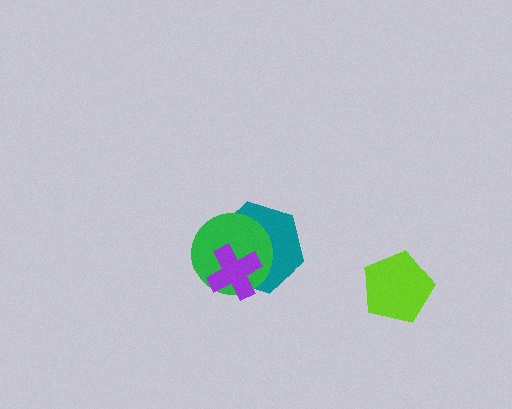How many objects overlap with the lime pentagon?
0 objects overlap with the lime pentagon.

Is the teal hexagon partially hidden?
Yes, it is partially covered by another shape.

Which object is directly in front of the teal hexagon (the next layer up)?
The green circle is directly in front of the teal hexagon.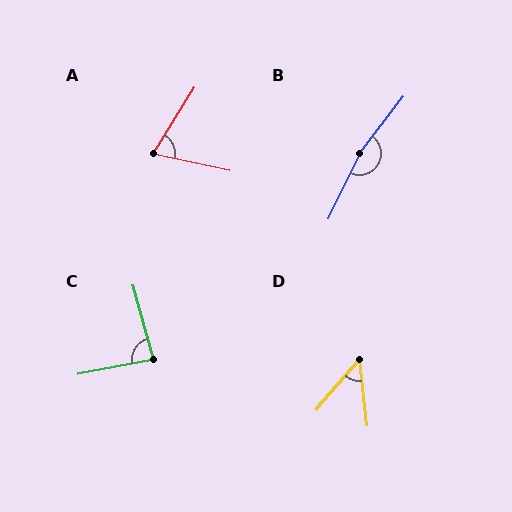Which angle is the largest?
B, at approximately 167 degrees.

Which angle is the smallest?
D, at approximately 47 degrees.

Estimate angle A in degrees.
Approximately 71 degrees.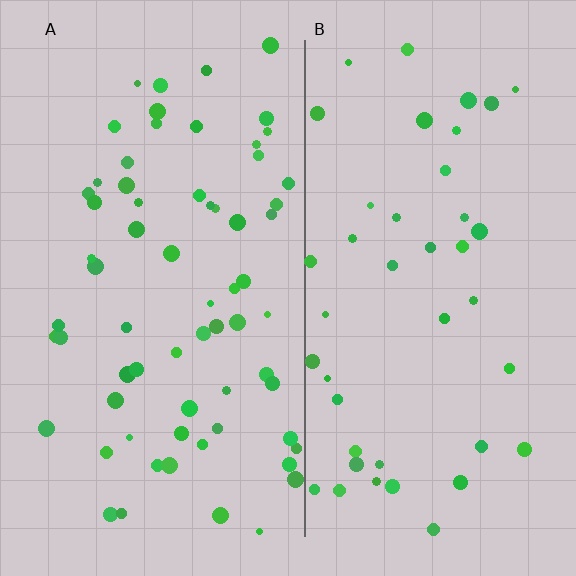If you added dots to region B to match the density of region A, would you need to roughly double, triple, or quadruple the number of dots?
Approximately double.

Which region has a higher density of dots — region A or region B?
A (the left).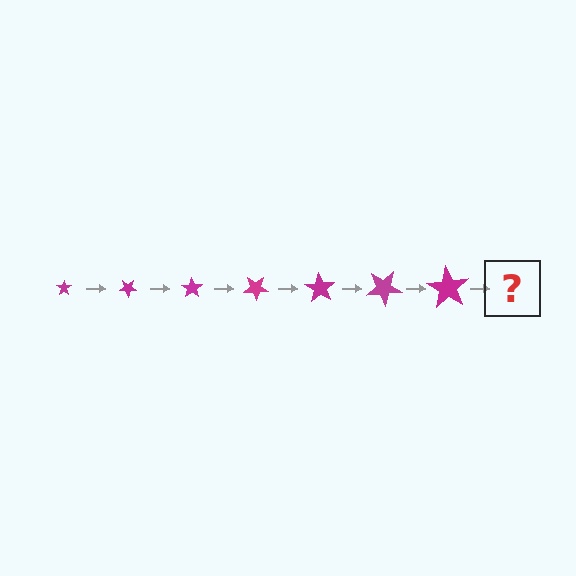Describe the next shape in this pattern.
It should be a star, larger than the previous one and rotated 245 degrees from the start.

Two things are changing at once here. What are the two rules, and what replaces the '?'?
The two rules are that the star grows larger each step and it rotates 35 degrees each step. The '?' should be a star, larger than the previous one and rotated 245 degrees from the start.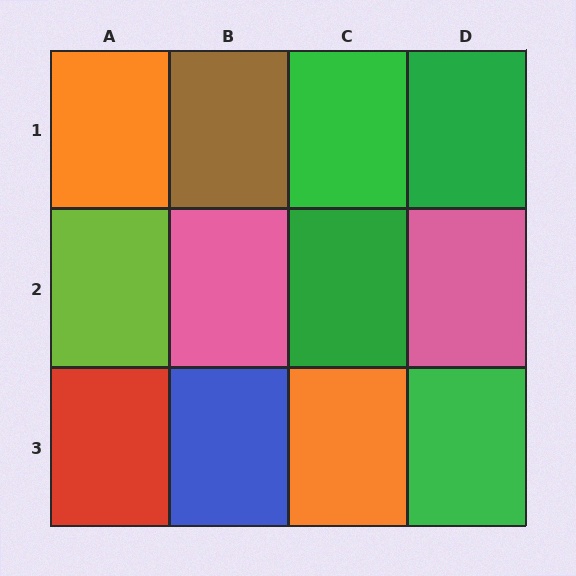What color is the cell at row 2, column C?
Green.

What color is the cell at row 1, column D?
Green.